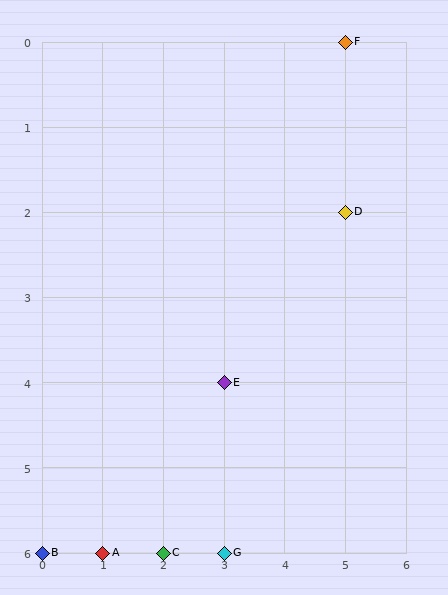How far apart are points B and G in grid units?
Points B and G are 3 columns apart.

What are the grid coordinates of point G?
Point G is at grid coordinates (3, 6).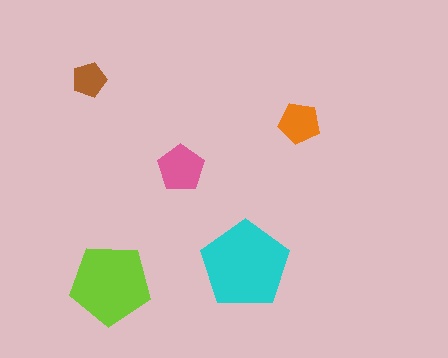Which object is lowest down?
The lime pentagon is bottommost.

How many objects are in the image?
There are 5 objects in the image.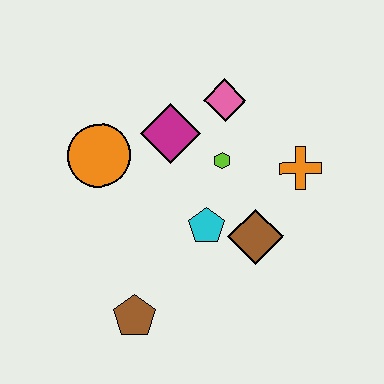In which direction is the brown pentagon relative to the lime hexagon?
The brown pentagon is below the lime hexagon.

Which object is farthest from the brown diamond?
The orange circle is farthest from the brown diamond.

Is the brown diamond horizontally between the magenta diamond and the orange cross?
Yes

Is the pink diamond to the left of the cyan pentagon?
No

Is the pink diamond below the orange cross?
No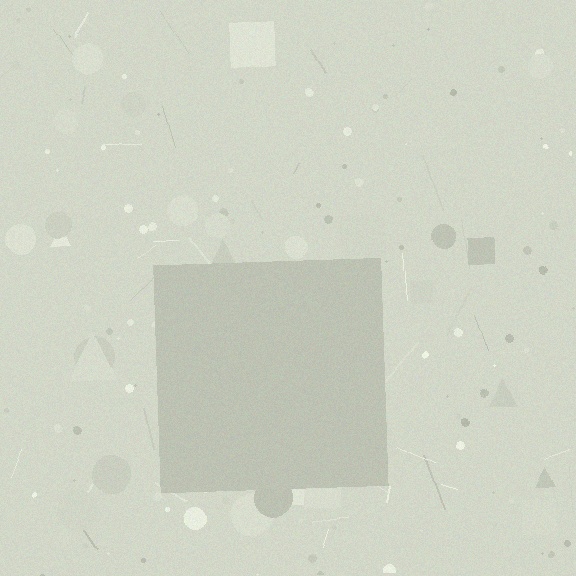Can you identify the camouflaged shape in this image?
The camouflaged shape is a square.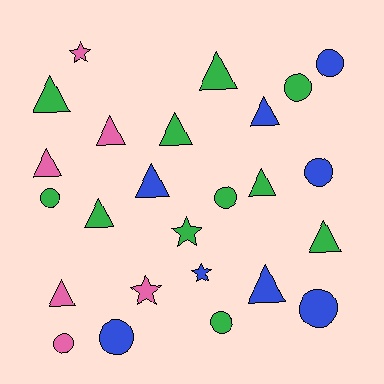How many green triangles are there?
There are 6 green triangles.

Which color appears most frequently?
Green, with 11 objects.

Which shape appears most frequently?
Triangle, with 12 objects.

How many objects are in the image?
There are 25 objects.